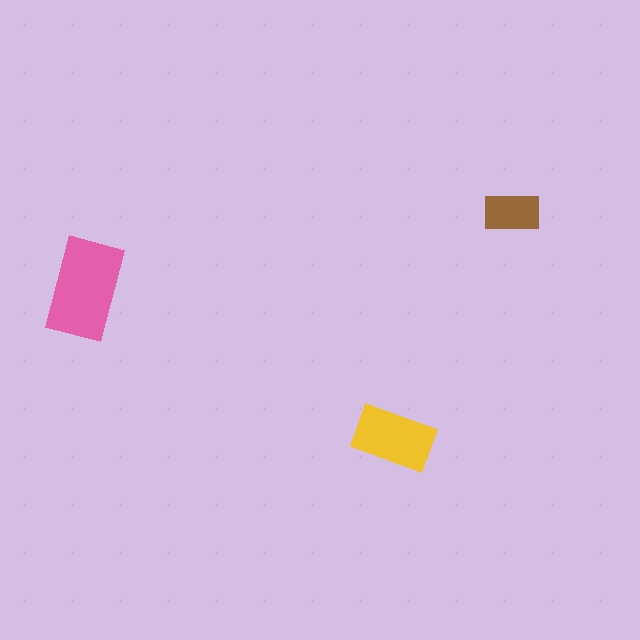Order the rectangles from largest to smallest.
the pink one, the yellow one, the brown one.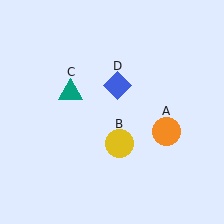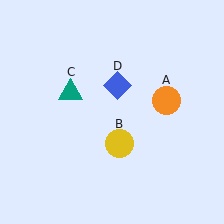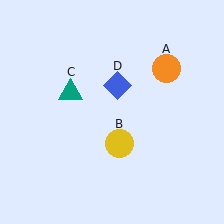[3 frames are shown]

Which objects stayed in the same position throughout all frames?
Yellow circle (object B) and teal triangle (object C) and blue diamond (object D) remained stationary.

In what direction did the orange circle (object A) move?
The orange circle (object A) moved up.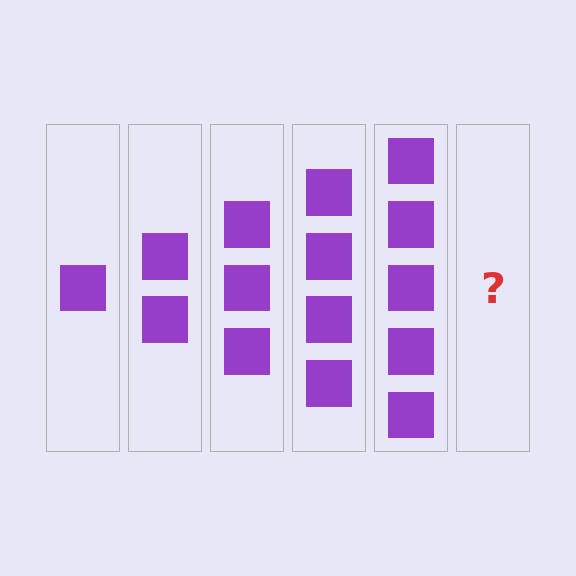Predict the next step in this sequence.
The next step is 6 squares.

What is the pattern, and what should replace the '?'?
The pattern is that each step adds one more square. The '?' should be 6 squares.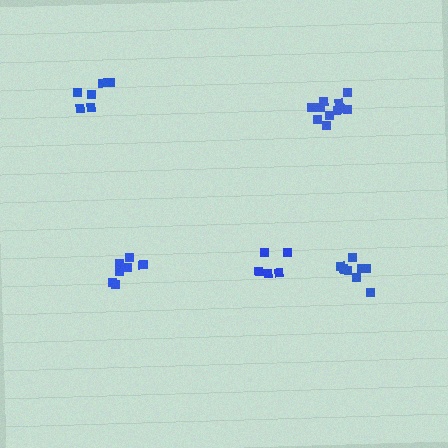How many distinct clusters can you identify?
There are 5 distinct clusters.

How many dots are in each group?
Group 1: 11 dots, Group 2: 7 dots, Group 3: 6 dots, Group 4: 8 dots, Group 5: 5 dots (37 total).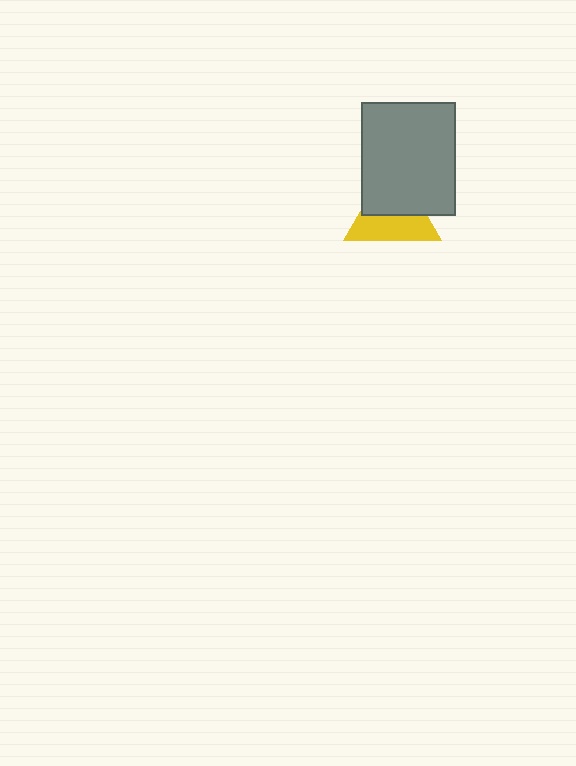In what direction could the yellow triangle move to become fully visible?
The yellow triangle could move down. That would shift it out from behind the gray rectangle entirely.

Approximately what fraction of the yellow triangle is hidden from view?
Roughly 48% of the yellow triangle is hidden behind the gray rectangle.